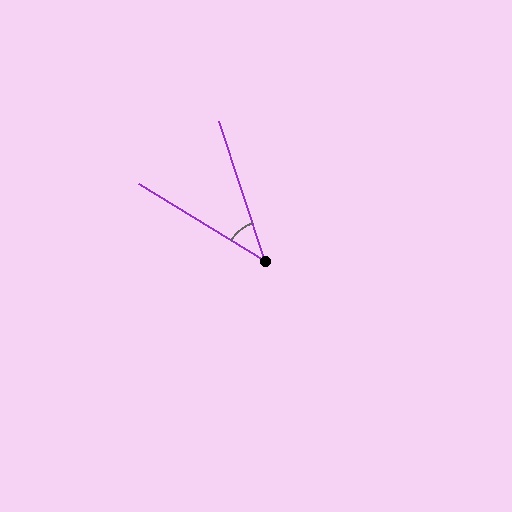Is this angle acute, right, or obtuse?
It is acute.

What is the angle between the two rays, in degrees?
Approximately 40 degrees.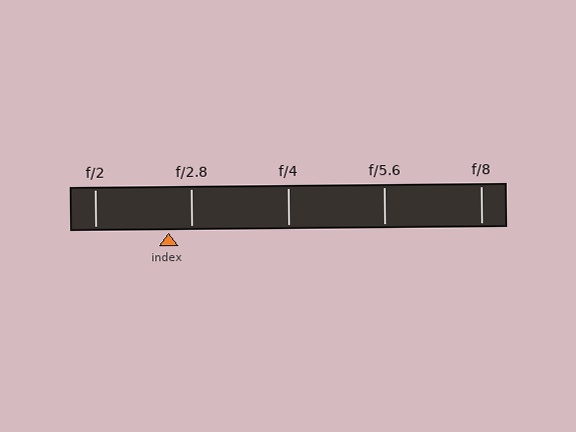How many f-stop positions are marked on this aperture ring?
There are 5 f-stop positions marked.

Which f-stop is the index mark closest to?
The index mark is closest to f/2.8.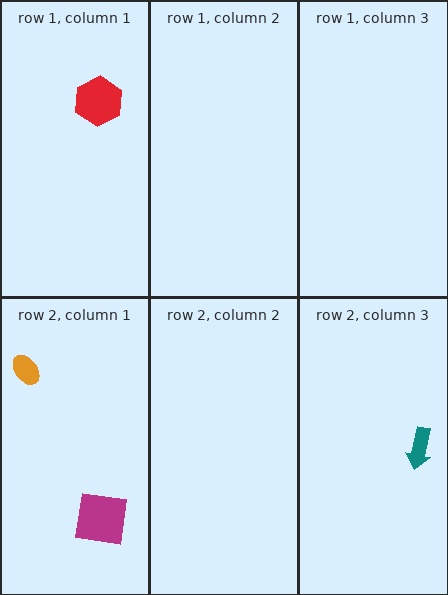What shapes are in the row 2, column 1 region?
The orange ellipse, the magenta square.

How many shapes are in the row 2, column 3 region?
1.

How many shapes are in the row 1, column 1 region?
1.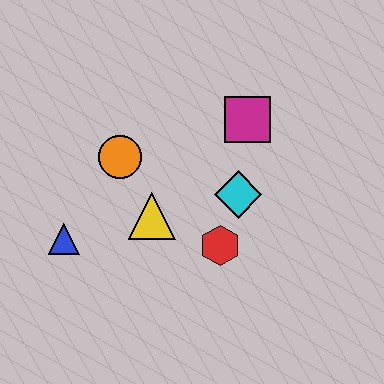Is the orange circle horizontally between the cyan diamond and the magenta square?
No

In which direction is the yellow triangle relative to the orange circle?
The yellow triangle is below the orange circle.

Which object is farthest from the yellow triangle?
The magenta square is farthest from the yellow triangle.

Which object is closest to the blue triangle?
The yellow triangle is closest to the blue triangle.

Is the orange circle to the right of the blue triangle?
Yes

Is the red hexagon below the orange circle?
Yes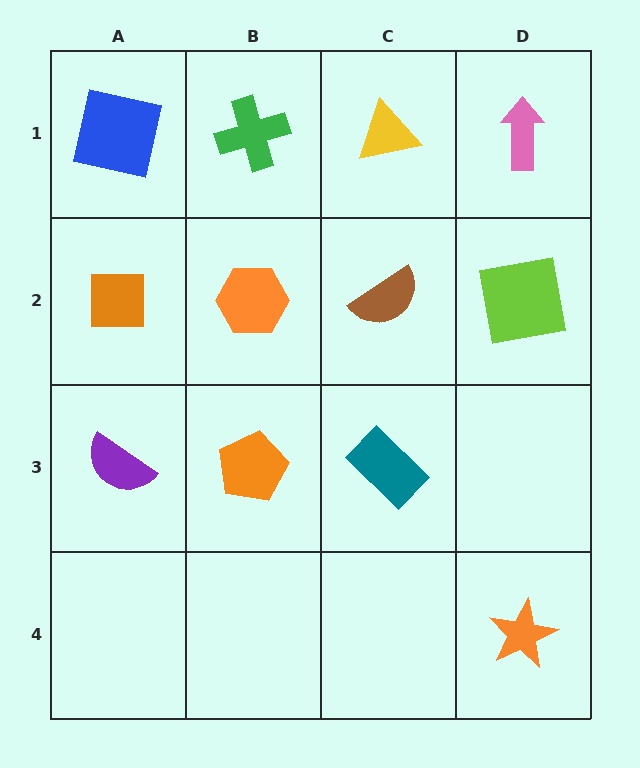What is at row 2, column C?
A brown semicircle.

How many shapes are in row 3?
3 shapes.